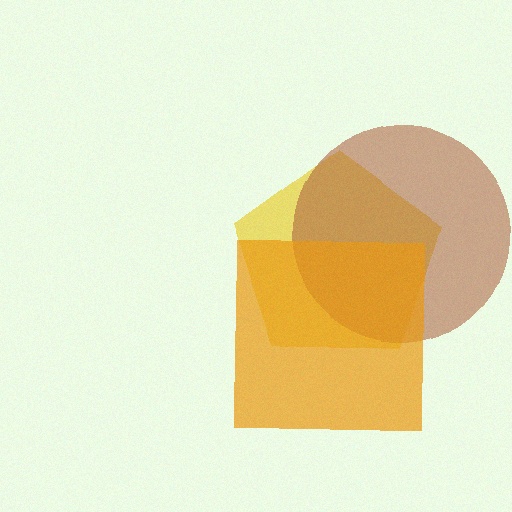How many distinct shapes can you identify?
There are 3 distinct shapes: a yellow pentagon, a brown circle, an orange square.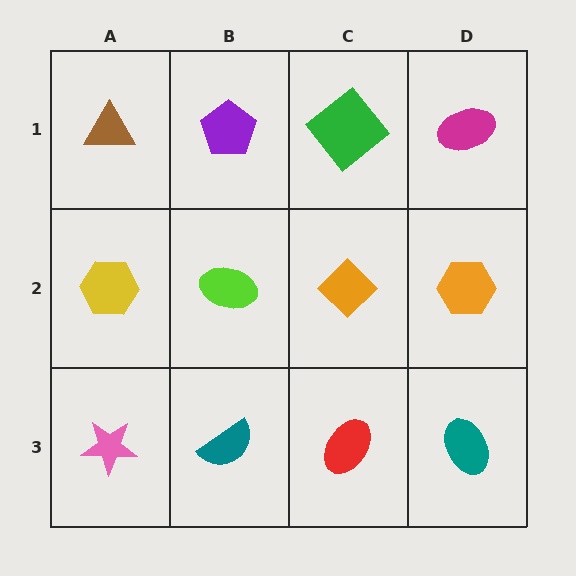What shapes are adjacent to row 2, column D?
A magenta ellipse (row 1, column D), a teal ellipse (row 3, column D), an orange diamond (row 2, column C).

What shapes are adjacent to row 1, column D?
An orange hexagon (row 2, column D), a green diamond (row 1, column C).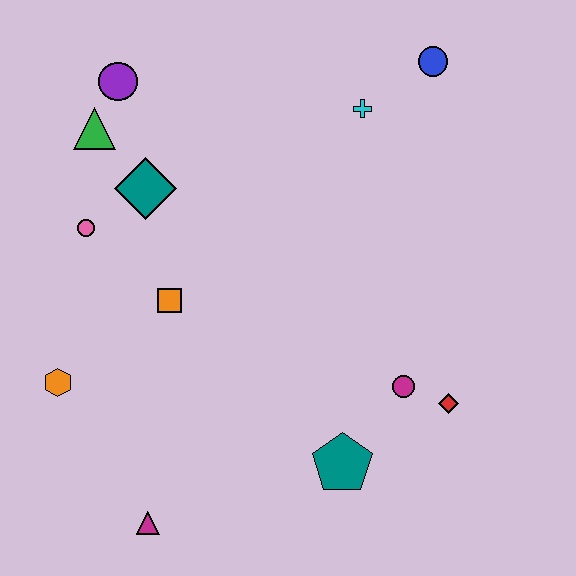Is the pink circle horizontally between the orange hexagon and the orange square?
Yes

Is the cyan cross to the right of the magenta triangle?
Yes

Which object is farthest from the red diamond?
The purple circle is farthest from the red diamond.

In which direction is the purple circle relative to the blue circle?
The purple circle is to the left of the blue circle.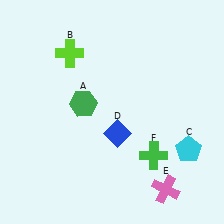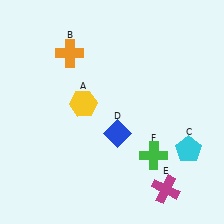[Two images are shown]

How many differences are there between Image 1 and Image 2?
There are 3 differences between the two images.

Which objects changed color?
A changed from green to yellow. B changed from lime to orange. E changed from pink to magenta.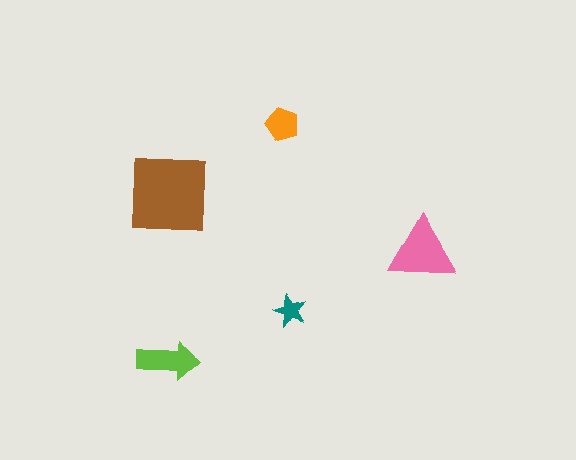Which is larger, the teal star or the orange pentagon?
The orange pentagon.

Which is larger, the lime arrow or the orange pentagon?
The lime arrow.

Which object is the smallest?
The teal star.